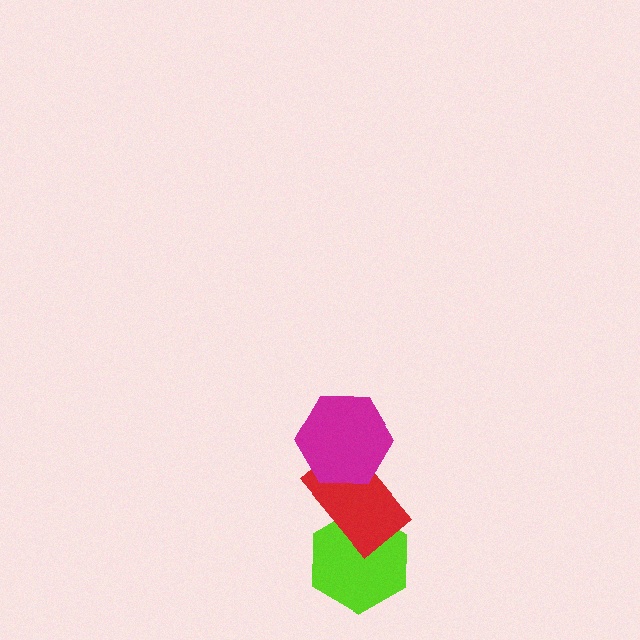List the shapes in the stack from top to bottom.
From top to bottom: the magenta hexagon, the red rectangle, the lime hexagon.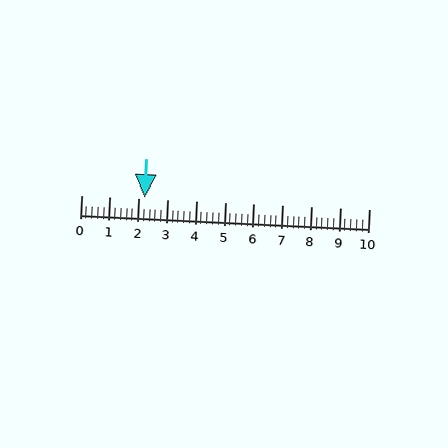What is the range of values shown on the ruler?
The ruler shows values from 0 to 10.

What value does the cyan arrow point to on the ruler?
The cyan arrow points to approximately 2.2.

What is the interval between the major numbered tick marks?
The major tick marks are spaced 1 units apart.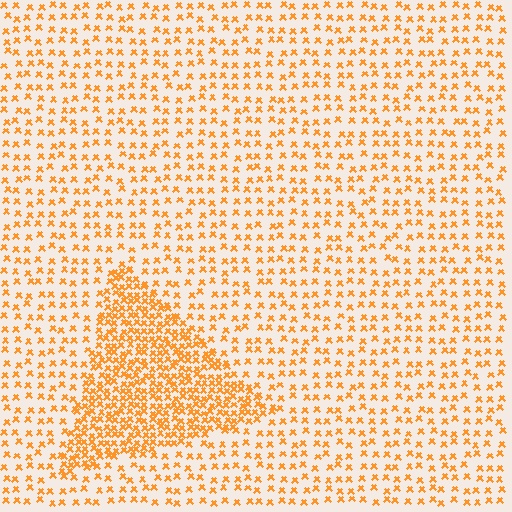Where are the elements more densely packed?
The elements are more densely packed inside the triangle boundary.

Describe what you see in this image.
The image contains small orange elements arranged at two different densities. A triangle-shaped region is visible where the elements are more densely packed than the surrounding area.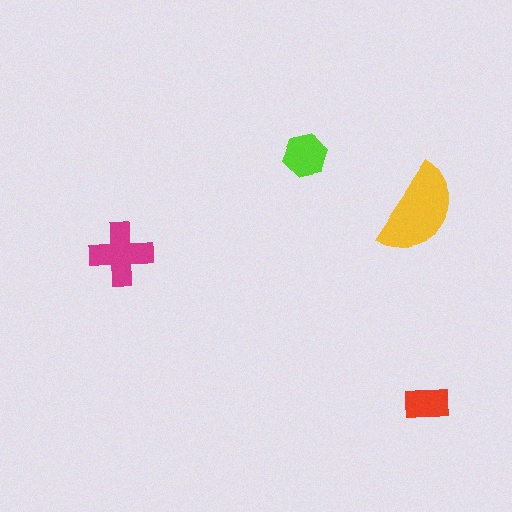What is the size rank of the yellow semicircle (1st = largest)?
1st.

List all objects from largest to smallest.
The yellow semicircle, the magenta cross, the lime hexagon, the red rectangle.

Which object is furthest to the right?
The yellow semicircle is rightmost.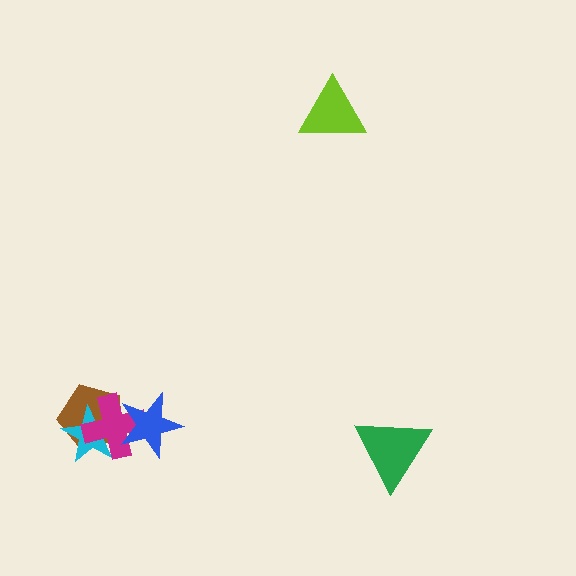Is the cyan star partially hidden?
Yes, it is partially covered by another shape.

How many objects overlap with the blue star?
2 objects overlap with the blue star.